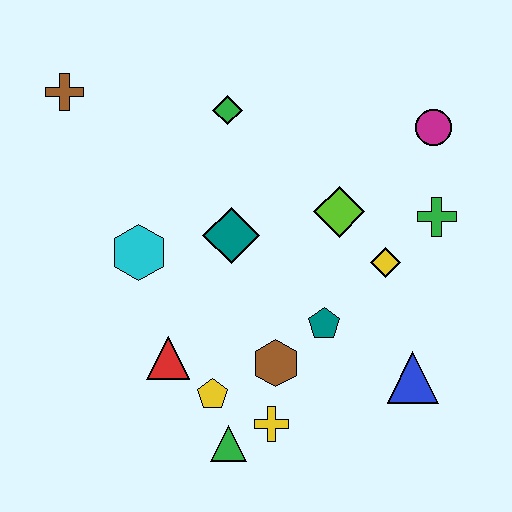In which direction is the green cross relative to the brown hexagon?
The green cross is to the right of the brown hexagon.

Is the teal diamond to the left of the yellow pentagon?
No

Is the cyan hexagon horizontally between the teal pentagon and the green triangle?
No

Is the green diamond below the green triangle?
No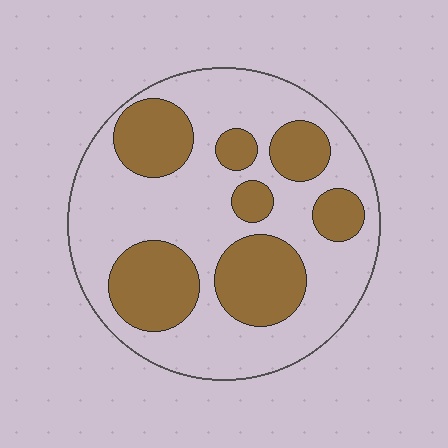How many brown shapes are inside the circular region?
7.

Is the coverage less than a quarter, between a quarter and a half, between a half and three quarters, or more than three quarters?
Between a quarter and a half.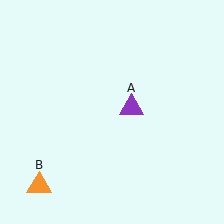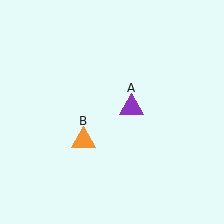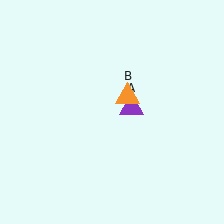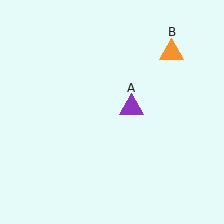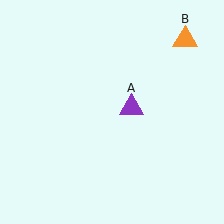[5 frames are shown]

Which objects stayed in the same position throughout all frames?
Purple triangle (object A) remained stationary.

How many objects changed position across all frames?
1 object changed position: orange triangle (object B).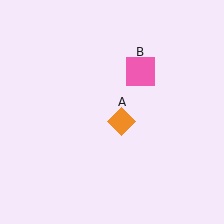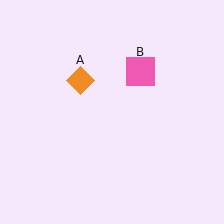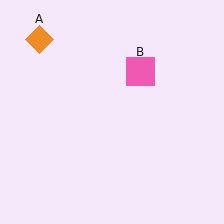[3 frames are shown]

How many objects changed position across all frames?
1 object changed position: orange diamond (object A).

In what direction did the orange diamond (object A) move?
The orange diamond (object A) moved up and to the left.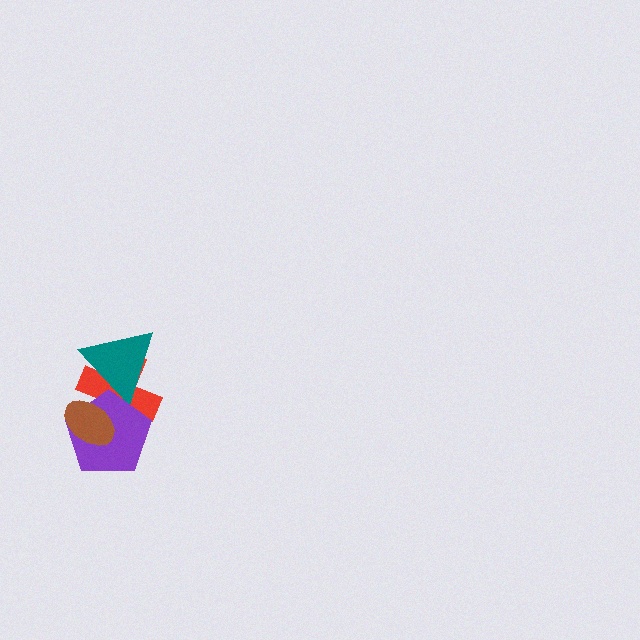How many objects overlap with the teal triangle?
2 objects overlap with the teal triangle.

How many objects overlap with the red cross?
3 objects overlap with the red cross.